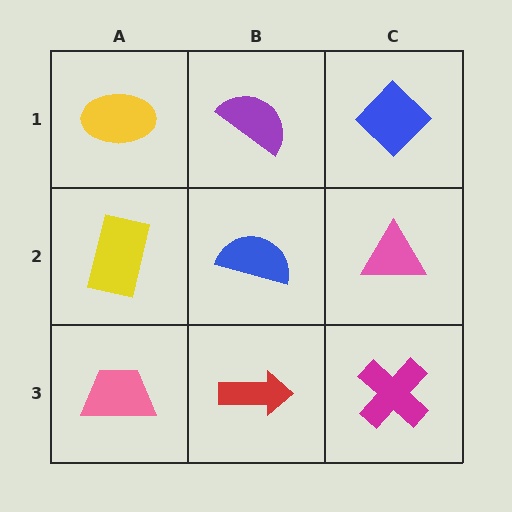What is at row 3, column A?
A pink trapezoid.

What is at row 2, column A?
A yellow rectangle.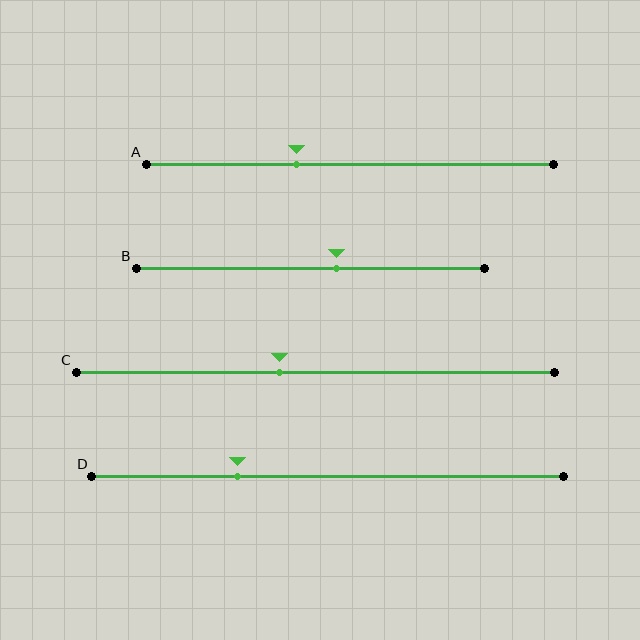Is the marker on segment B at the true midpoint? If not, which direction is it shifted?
No, the marker on segment B is shifted to the right by about 7% of the segment length.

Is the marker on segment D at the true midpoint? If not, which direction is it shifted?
No, the marker on segment D is shifted to the left by about 19% of the segment length.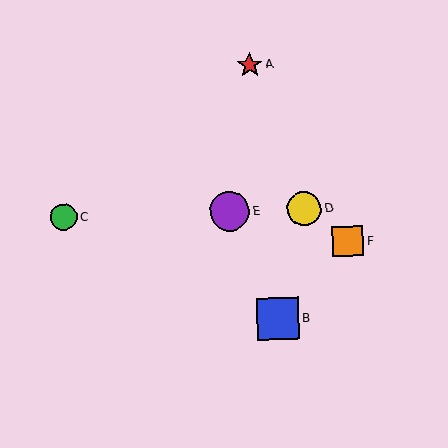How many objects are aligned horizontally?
3 objects (C, D, E) are aligned horizontally.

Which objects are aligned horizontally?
Objects C, D, E are aligned horizontally.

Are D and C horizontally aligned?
Yes, both are at y≈209.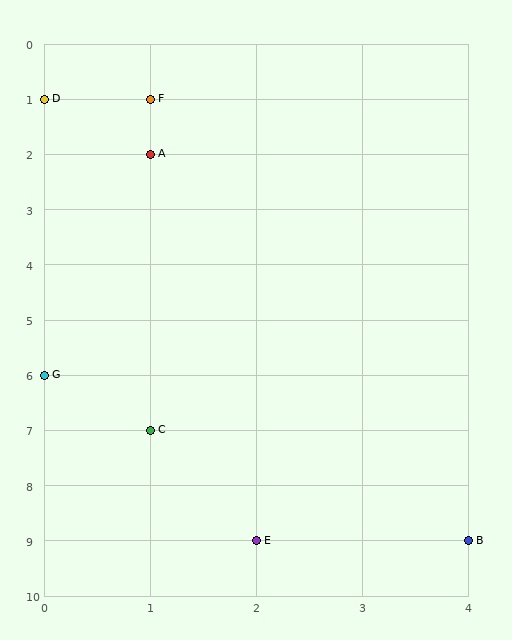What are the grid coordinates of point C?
Point C is at grid coordinates (1, 7).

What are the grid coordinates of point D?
Point D is at grid coordinates (0, 1).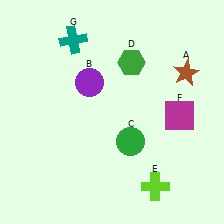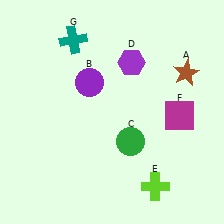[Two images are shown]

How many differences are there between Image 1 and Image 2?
There is 1 difference between the two images.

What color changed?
The hexagon (D) changed from green in Image 1 to purple in Image 2.